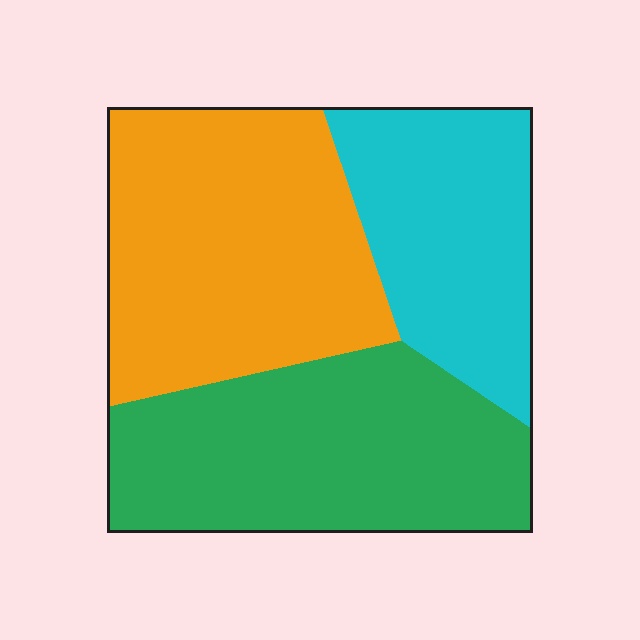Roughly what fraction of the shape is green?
Green covers about 35% of the shape.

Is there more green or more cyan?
Green.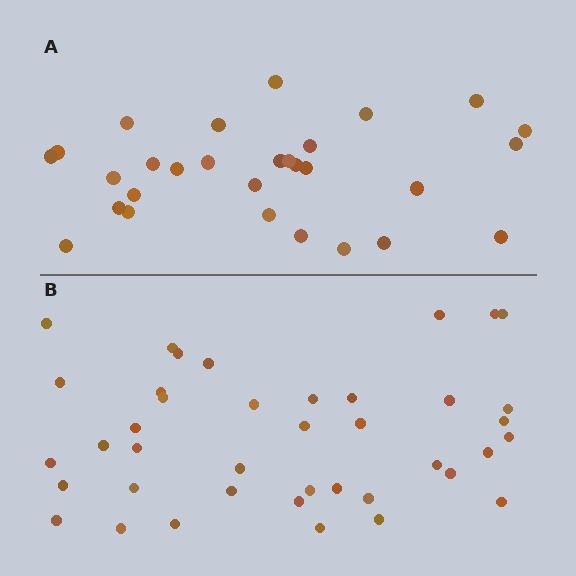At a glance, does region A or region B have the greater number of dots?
Region B (the bottom region) has more dots.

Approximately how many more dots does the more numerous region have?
Region B has roughly 12 or so more dots than region A.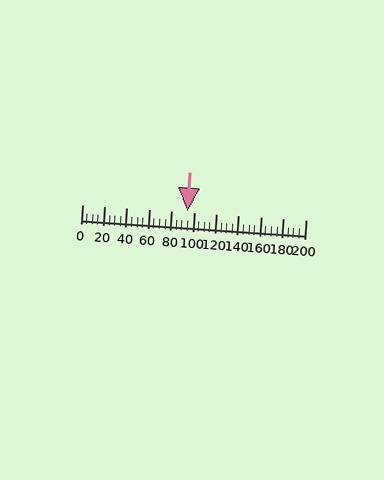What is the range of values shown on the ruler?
The ruler shows values from 0 to 200.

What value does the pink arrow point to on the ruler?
The pink arrow points to approximately 95.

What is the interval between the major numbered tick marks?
The major tick marks are spaced 20 units apart.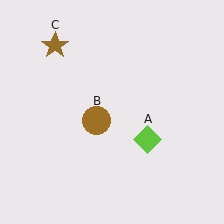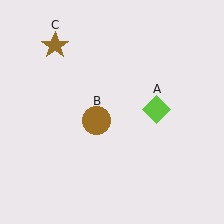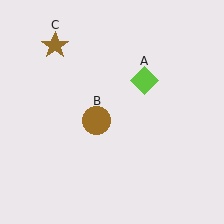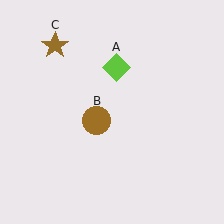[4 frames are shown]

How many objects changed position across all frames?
1 object changed position: lime diamond (object A).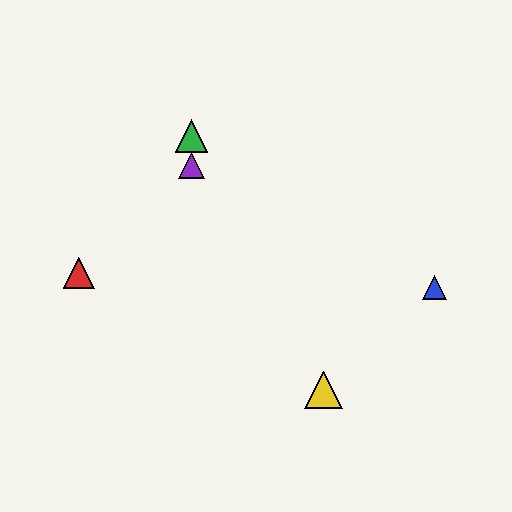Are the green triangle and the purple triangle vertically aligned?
Yes, both are at x≈192.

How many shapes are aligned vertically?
2 shapes (the green triangle, the purple triangle) are aligned vertically.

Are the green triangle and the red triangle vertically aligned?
No, the green triangle is at x≈192 and the red triangle is at x≈79.